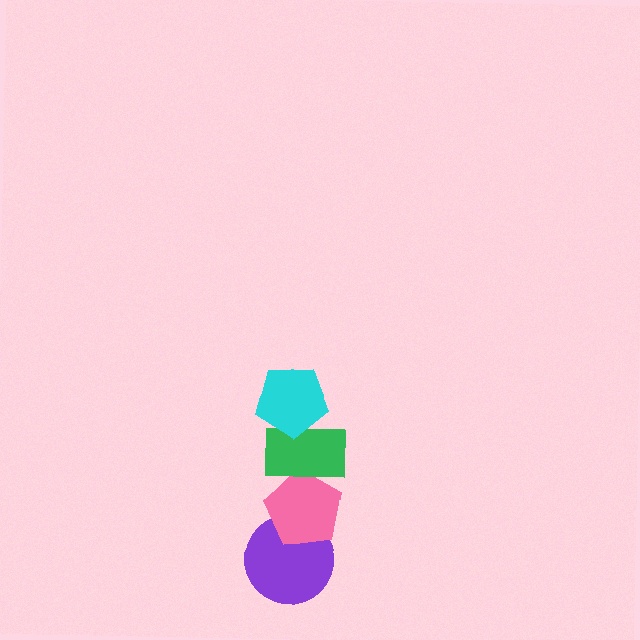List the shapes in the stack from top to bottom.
From top to bottom: the cyan pentagon, the green rectangle, the pink pentagon, the purple circle.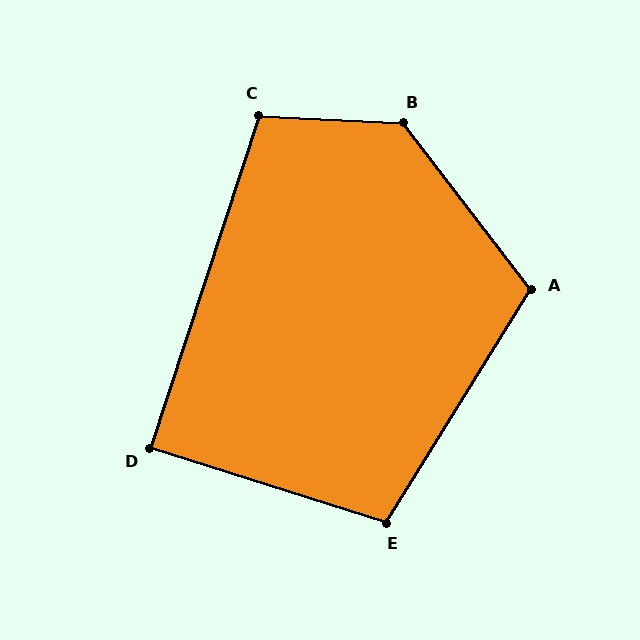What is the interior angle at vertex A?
Approximately 110 degrees (obtuse).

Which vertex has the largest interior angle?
B, at approximately 131 degrees.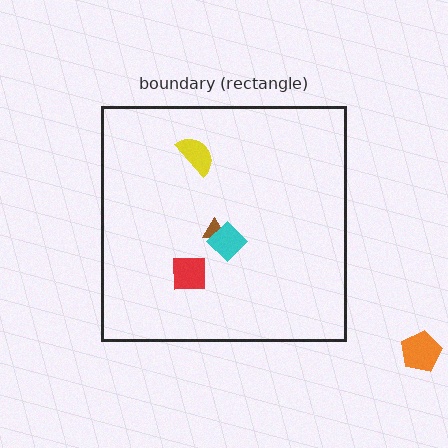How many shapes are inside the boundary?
4 inside, 1 outside.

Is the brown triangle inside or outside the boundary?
Inside.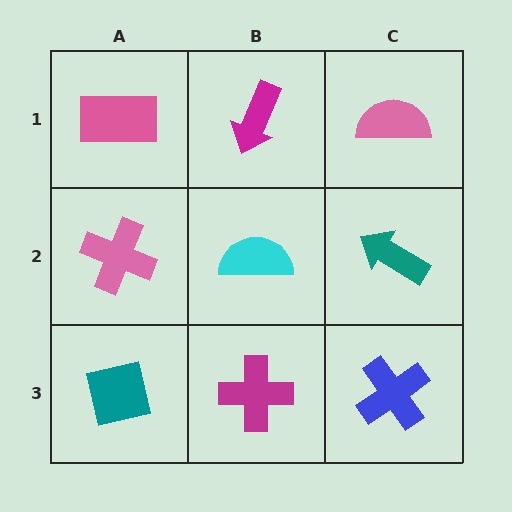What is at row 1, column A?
A pink rectangle.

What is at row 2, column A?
A pink cross.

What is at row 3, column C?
A blue cross.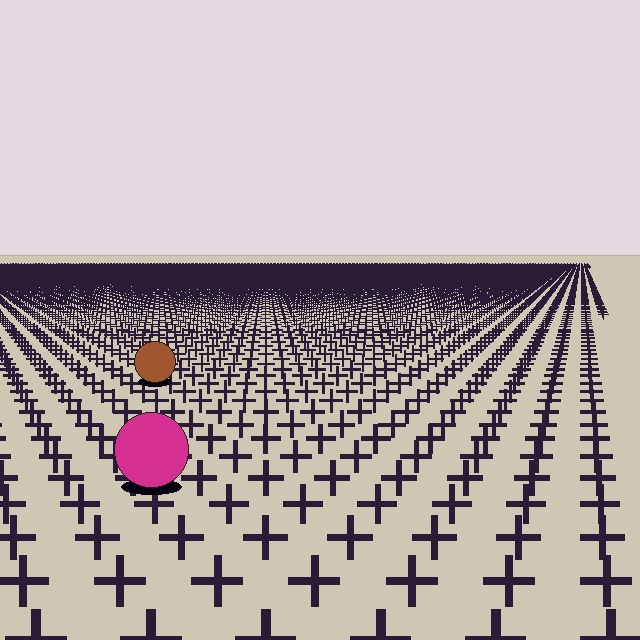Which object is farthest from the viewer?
The brown circle is farthest from the viewer. It appears smaller and the ground texture around it is denser.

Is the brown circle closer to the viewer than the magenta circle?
No. The magenta circle is closer — you can tell from the texture gradient: the ground texture is coarser near it.